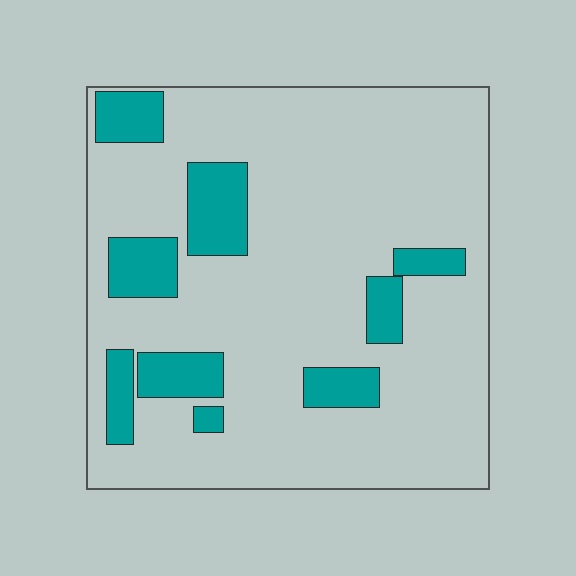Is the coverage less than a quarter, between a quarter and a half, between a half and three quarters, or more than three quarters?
Less than a quarter.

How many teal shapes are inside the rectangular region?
9.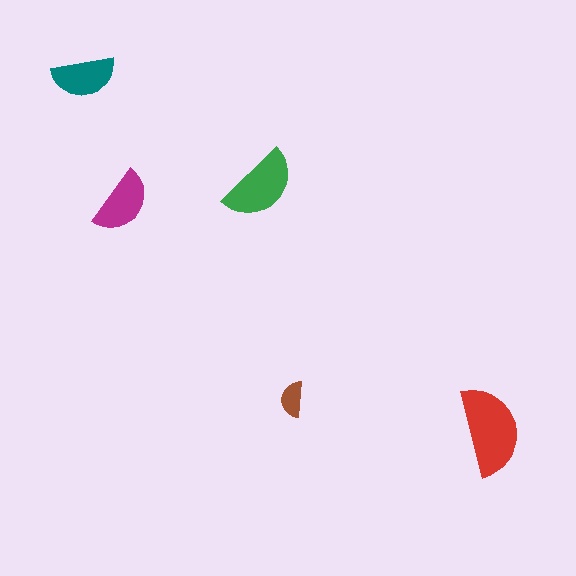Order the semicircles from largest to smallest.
the red one, the green one, the magenta one, the teal one, the brown one.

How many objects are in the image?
There are 5 objects in the image.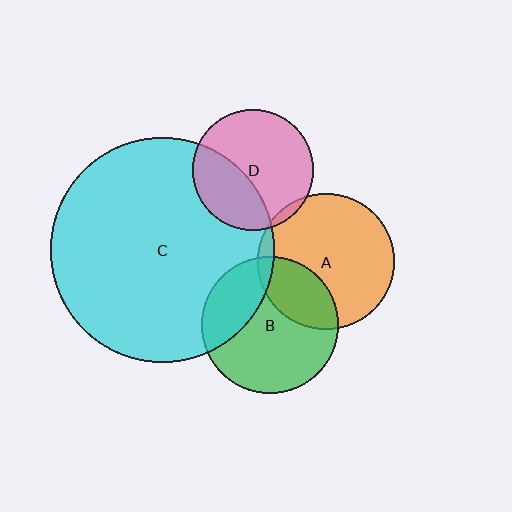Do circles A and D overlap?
Yes.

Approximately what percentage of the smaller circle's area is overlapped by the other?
Approximately 5%.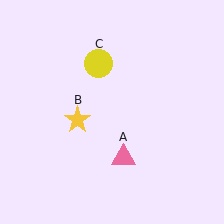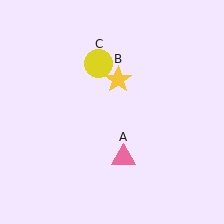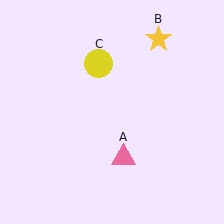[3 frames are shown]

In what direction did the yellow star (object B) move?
The yellow star (object B) moved up and to the right.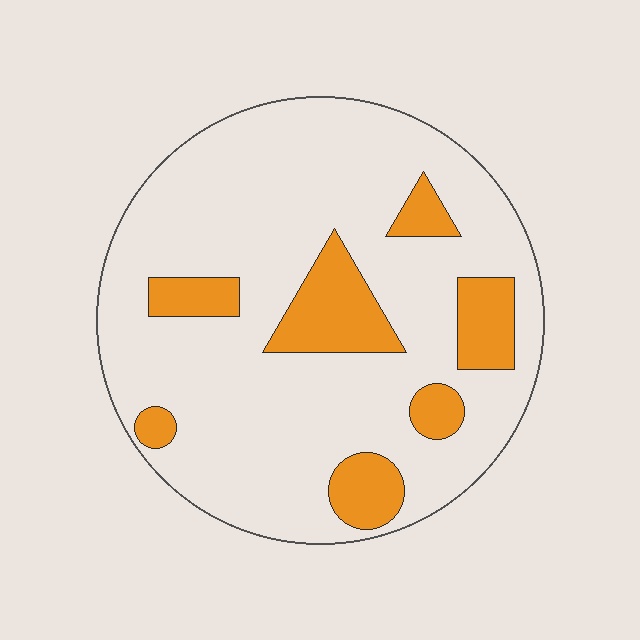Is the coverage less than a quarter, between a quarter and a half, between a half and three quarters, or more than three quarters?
Less than a quarter.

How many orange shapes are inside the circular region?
7.